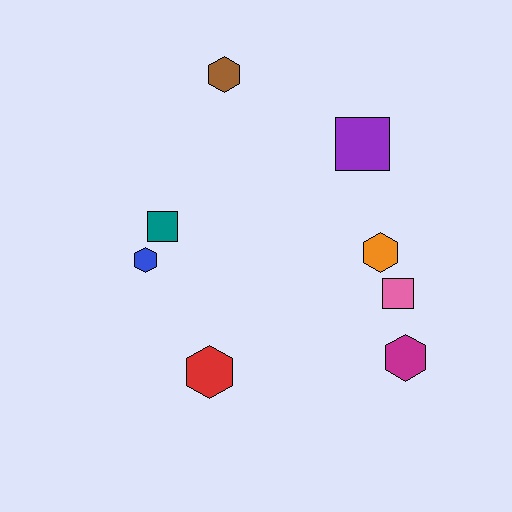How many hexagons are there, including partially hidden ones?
There are 5 hexagons.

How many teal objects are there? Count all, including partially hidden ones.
There is 1 teal object.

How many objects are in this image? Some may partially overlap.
There are 8 objects.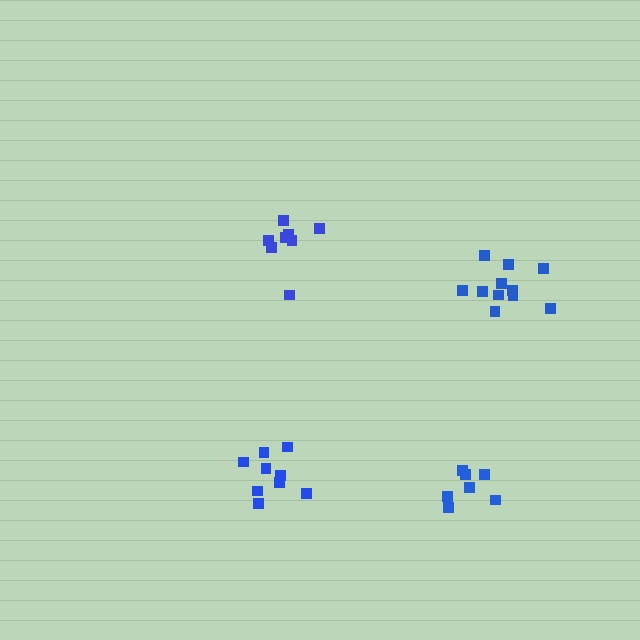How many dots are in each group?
Group 1: 11 dots, Group 2: 9 dots, Group 3: 7 dots, Group 4: 8 dots (35 total).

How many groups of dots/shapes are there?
There are 4 groups.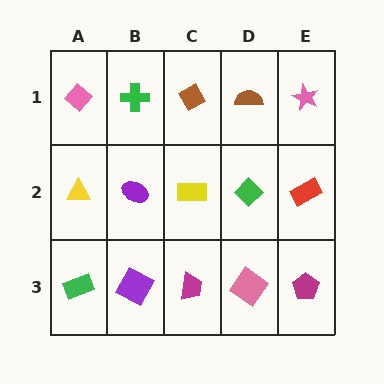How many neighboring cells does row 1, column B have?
3.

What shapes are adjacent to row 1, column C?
A yellow rectangle (row 2, column C), a green cross (row 1, column B), a brown semicircle (row 1, column D).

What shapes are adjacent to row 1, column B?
A purple ellipse (row 2, column B), a pink diamond (row 1, column A), a brown diamond (row 1, column C).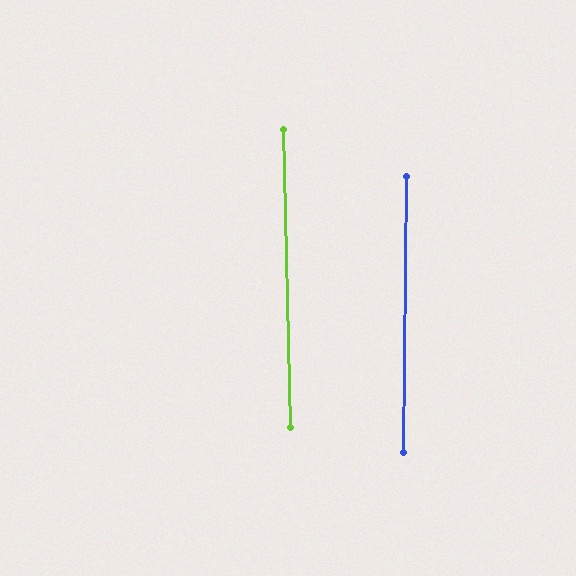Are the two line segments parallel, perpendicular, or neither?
Parallel — their directions differ by only 2.0°.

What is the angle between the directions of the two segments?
Approximately 2 degrees.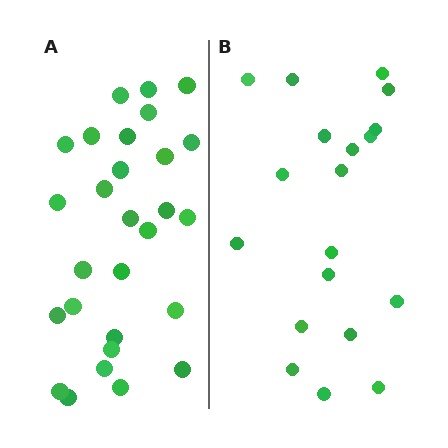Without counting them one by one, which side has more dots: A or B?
Region A (the left region) has more dots.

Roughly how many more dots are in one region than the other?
Region A has roughly 8 or so more dots than region B.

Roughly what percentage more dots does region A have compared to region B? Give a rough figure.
About 45% more.